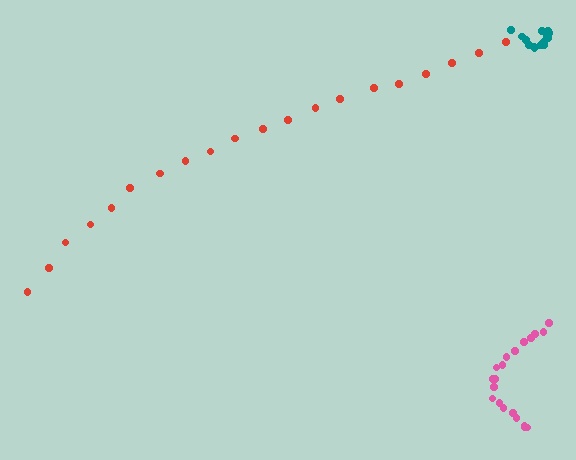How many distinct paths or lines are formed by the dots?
There are 3 distinct paths.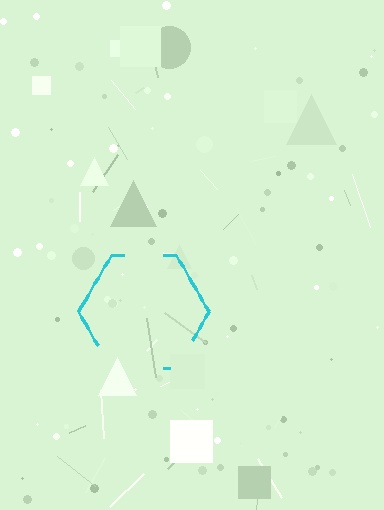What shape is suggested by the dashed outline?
The dashed outline suggests a hexagon.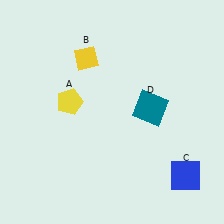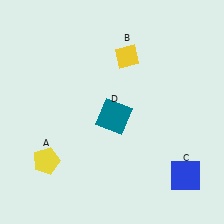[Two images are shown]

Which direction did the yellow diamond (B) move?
The yellow diamond (B) moved right.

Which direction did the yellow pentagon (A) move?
The yellow pentagon (A) moved down.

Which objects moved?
The objects that moved are: the yellow pentagon (A), the yellow diamond (B), the teal square (D).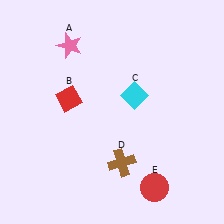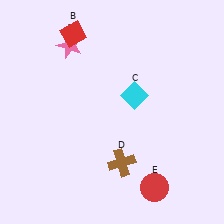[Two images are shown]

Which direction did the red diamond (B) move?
The red diamond (B) moved up.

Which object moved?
The red diamond (B) moved up.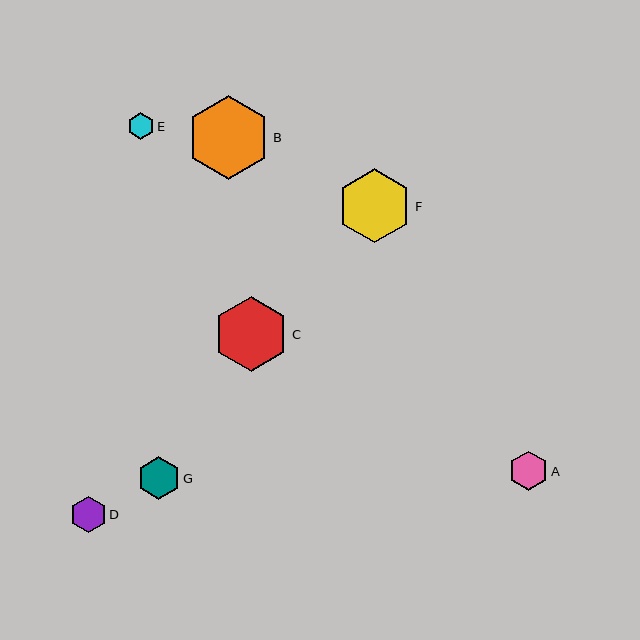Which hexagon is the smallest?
Hexagon E is the smallest with a size of approximately 27 pixels.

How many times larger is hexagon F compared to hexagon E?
Hexagon F is approximately 2.8 times the size of hexagon E.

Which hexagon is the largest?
Hexagon B is the largest with a size of approximately 84 pixels.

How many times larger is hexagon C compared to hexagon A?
Hexagon C is approximately 1.9 times the size of hexagon A.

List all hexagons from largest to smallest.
From largest to smallest: B, C, F, G, A, D, E.